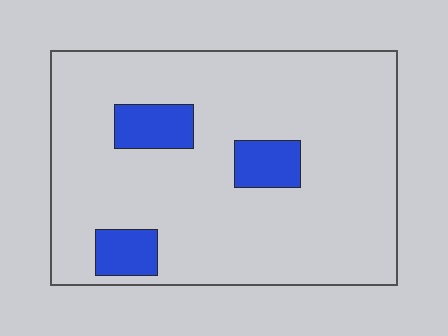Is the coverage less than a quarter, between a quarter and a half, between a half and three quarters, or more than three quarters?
Less than a quarter.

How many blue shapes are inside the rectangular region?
3.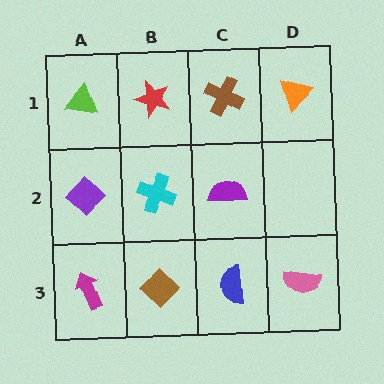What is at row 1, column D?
An orange triangle.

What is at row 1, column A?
A lime triangle.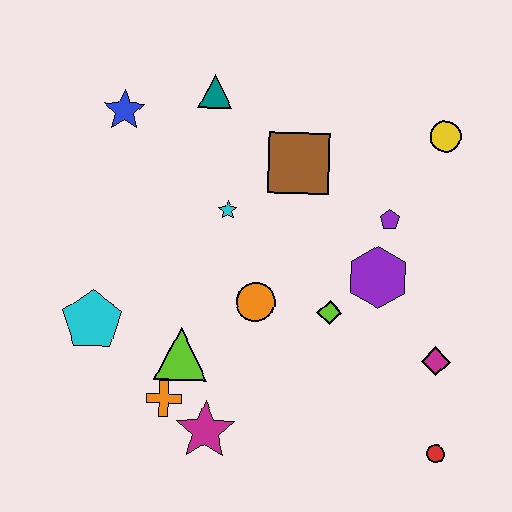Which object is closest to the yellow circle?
The purple pentagon is closest to the yellow circle.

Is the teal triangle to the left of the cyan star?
Yes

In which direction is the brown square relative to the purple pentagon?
The brown square is to the left of the purple pentagon.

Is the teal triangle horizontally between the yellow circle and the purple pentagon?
No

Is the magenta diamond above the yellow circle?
No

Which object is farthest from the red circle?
The blue star is farthest from the red circle.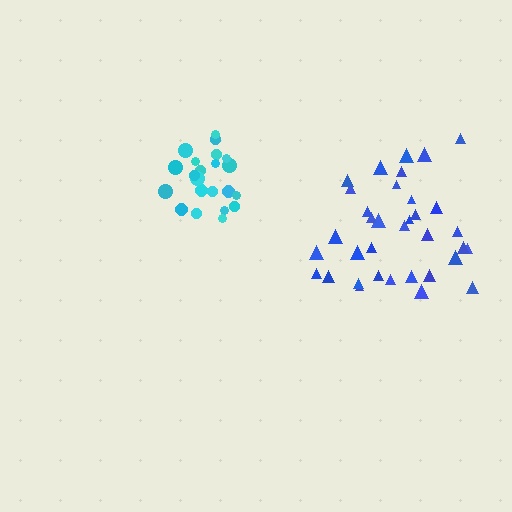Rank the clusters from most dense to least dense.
cyan, blue.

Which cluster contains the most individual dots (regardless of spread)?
Blue (35).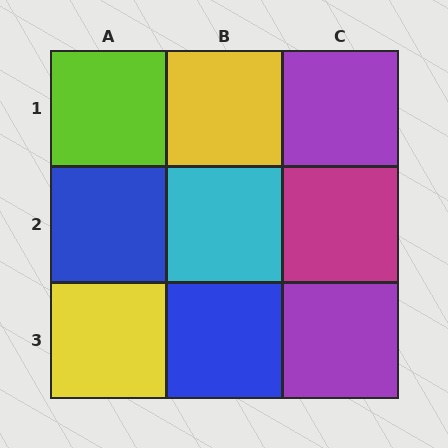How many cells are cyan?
1 cell is cyan.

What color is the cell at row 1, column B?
Yellow.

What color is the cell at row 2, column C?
Magenta.